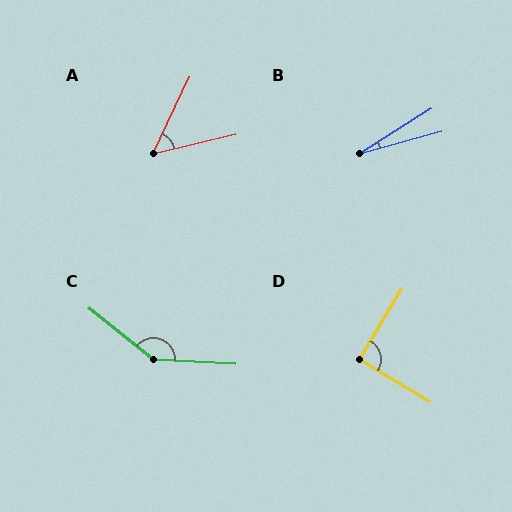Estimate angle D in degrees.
Approximately 90 degrees.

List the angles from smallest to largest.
B (17°), A (51°), D (90°), C (144°).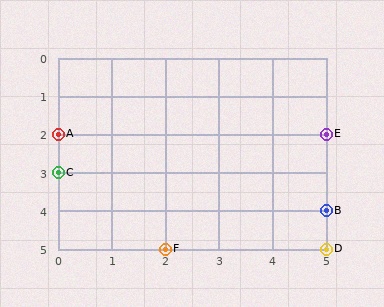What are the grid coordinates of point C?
Point C is at grid coordinates (0, 3).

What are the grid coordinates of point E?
Point E is at grid coordinates (5, 2).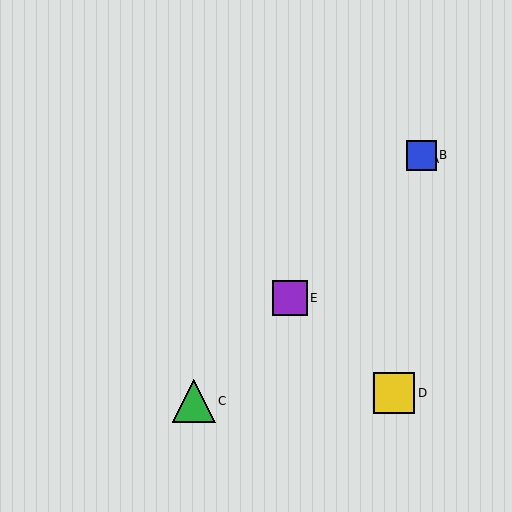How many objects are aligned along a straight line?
4 objects (A, B, C, E) are aligned along a straight line.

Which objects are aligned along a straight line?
Objects A, B, C, E are aligned along a straight line.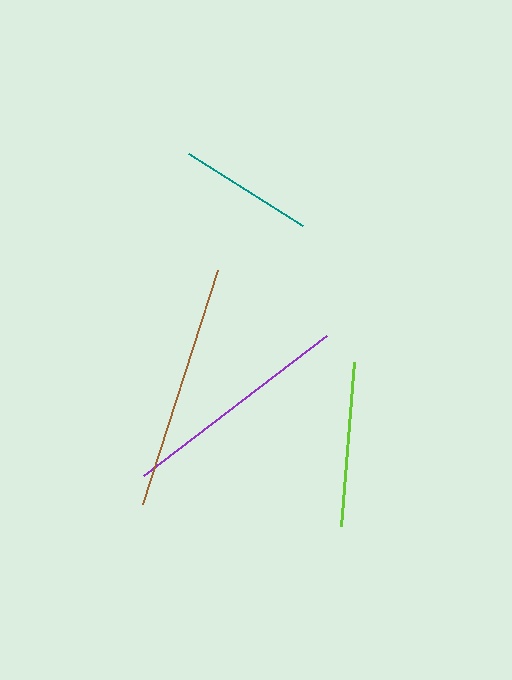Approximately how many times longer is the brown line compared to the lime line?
The brown line is approximately 1.5 times the length of the lime line.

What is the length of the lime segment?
The lime segment is approximately 164 pixels long.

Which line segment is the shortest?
The teal line is the shortest at approximately 135 pixels.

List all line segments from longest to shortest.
From longest to shortest: brown, purple, lime, teal.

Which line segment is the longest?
The brown line is the longest at approximately 246 pixels.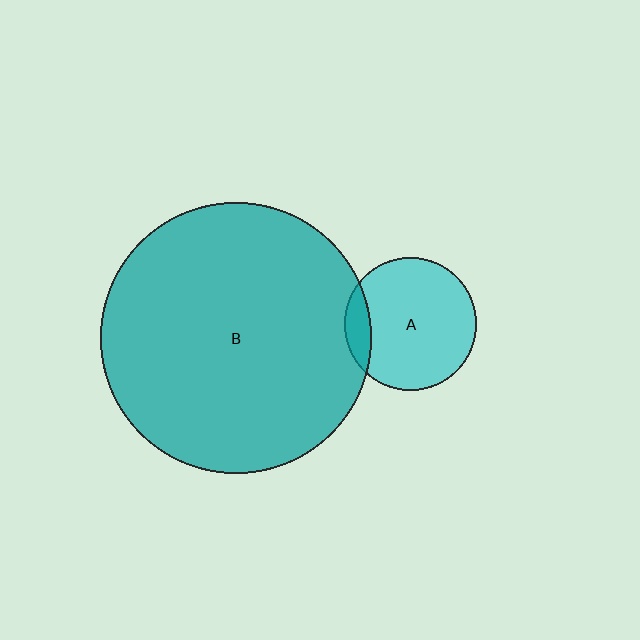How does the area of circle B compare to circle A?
Approximately 4.2 times.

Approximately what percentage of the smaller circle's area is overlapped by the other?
Approximately 10%.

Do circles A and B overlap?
Yes.